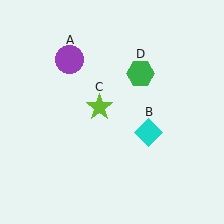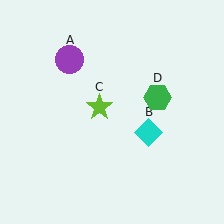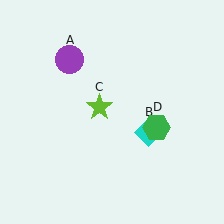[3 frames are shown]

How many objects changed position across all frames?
1 object changed position: green hexagon (object D).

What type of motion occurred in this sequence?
The green hexagon (object D) rotated clockwise around the center of the scene.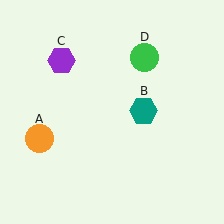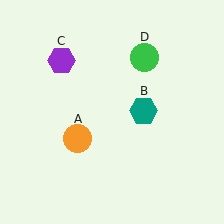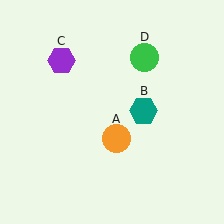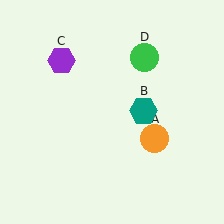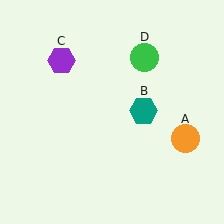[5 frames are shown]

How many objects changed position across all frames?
1 object changed position: orange circle (object A).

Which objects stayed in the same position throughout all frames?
Teal hexagon (object B) and purple hexagon (object C) and green circle (object D) remained stationary.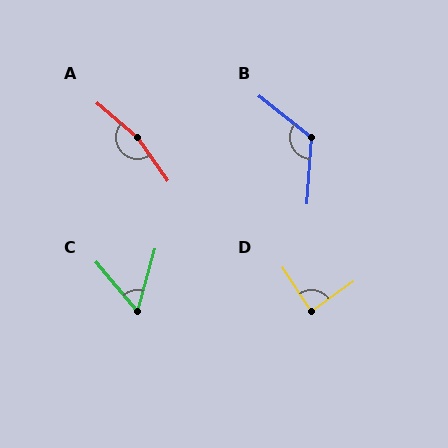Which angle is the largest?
A, at approximately 165 degrees.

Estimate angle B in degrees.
Approximately 124 degrees.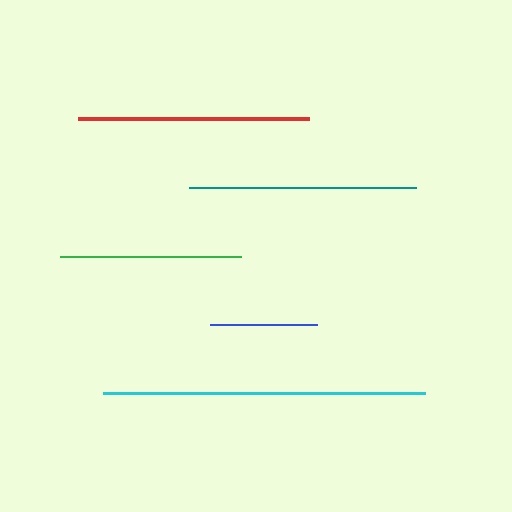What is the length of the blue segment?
The blue segment is approximately 108 pixels long.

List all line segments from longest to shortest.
From longest to shortest: cyan, red, teal, green, blue.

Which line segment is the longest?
The cyan line is the longest at approximately 323 pixels.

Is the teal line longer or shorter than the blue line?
The teal line is longer than the blue line.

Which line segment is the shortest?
The blue line is the shortest at approximately 108 pixels.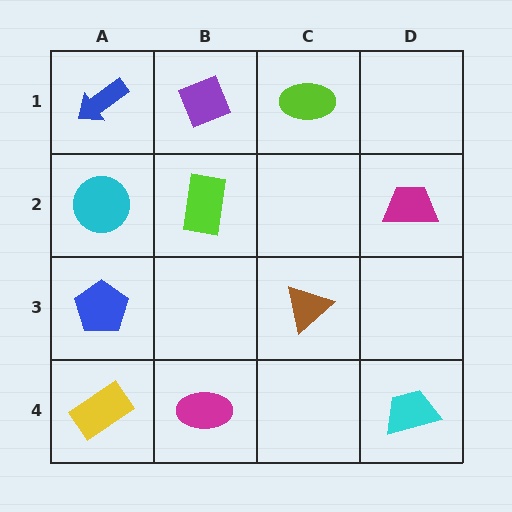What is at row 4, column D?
A cyan trapezoid.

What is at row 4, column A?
A yellow rectangle.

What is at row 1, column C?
A lime ellipse.